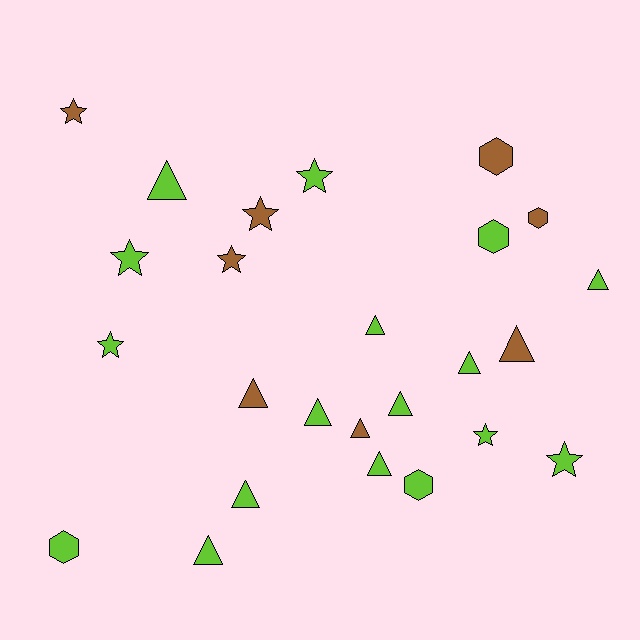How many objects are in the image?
There are 25 objects.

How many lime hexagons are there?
There are 3 lime hexagons.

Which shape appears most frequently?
Triangle, with 12 objects.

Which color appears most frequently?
Lime, with 17 objects.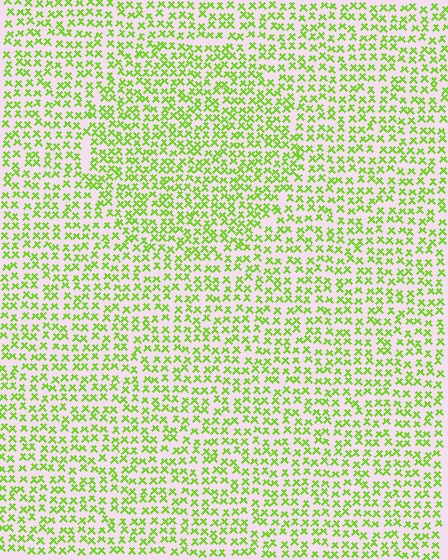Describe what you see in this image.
The image contains small lime elements arranged at two different densities. A circle-shaped region is visible where the elements are more densely packed than the surrounding area.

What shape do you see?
I see a circle.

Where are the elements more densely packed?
The elements are more densely packed inside the circle boundary.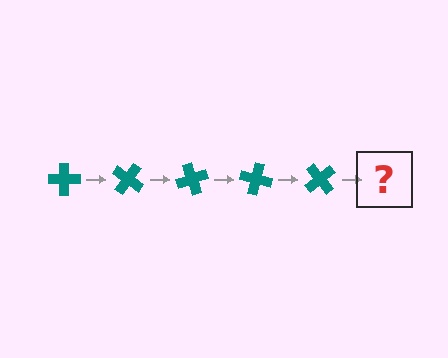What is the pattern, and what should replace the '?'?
The pattern is that the cross rotates 35 degrees each step. The '?' should be a teal cross rotated 175 degrees.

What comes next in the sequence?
The next element should be a teal cross rotated 175 degrees.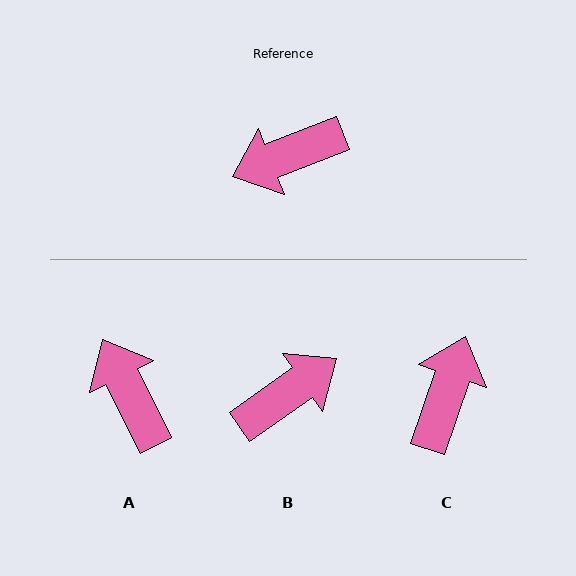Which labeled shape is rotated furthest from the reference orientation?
B, about 167 degrees away.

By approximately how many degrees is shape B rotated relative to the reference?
Approximately 167 degrees clockwise.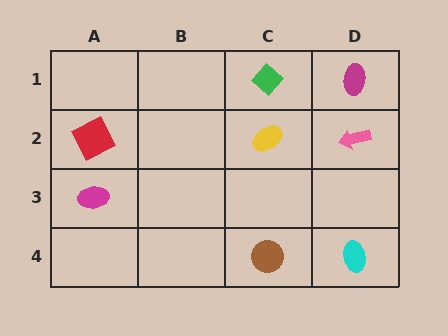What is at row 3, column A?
A magenta ellipse.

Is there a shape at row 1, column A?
No, that cell is empty.